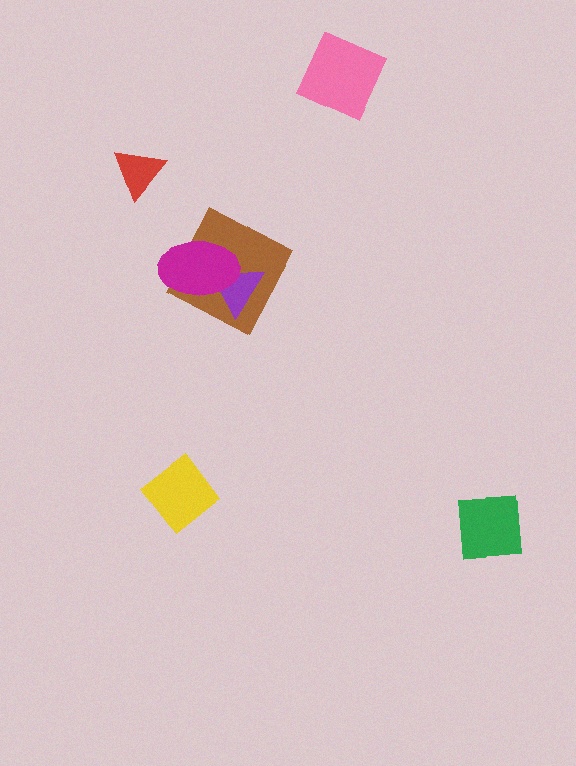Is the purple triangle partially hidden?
Yes, it is partially covered by another shape.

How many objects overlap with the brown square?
2 objects overlap with the brown square.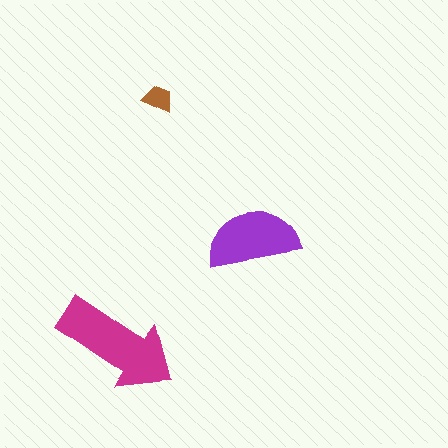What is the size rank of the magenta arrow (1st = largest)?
1st.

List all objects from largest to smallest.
The magenta arrow, the purple semicircle, the brown trapezoid.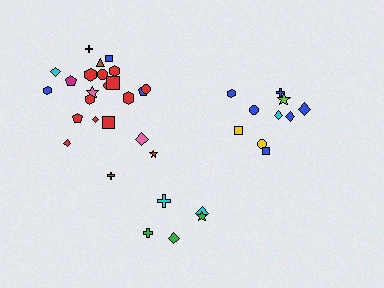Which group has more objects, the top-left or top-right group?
The top-left group.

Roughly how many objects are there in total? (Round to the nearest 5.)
Roughly 40 objects in total.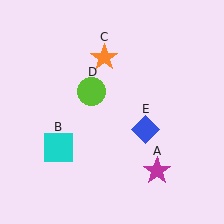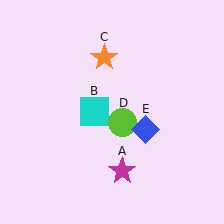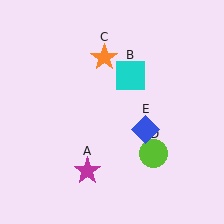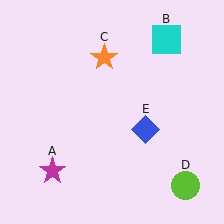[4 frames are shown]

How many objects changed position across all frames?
3 objects changed position: magenta star (object A), cyan square (object B), lime circle (object D).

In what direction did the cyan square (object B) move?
The cyan square (object B) moved up and to the right.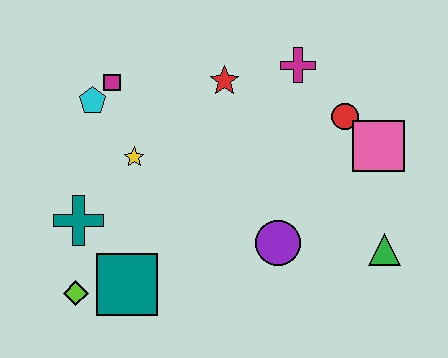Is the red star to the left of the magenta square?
No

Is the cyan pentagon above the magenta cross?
No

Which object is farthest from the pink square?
The lime diamond is farthest from the pink square.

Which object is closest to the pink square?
The red circle is closest to the pink square.